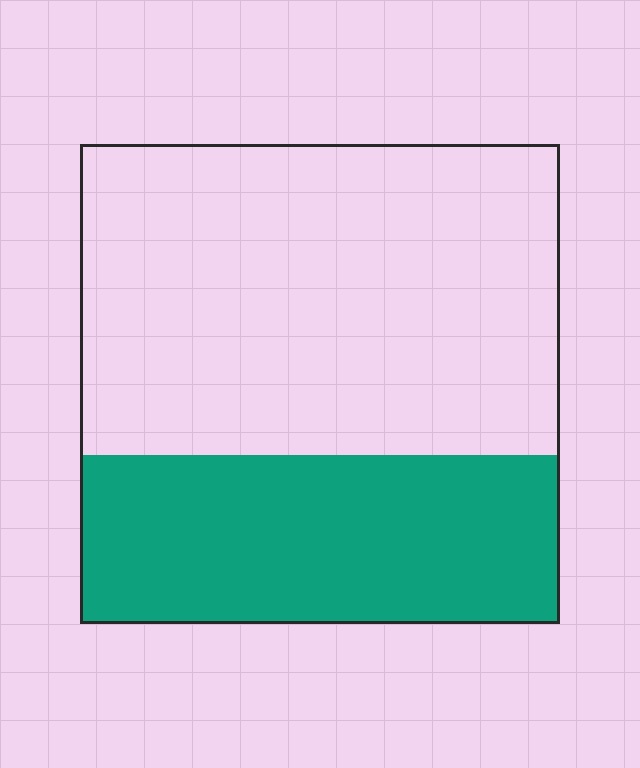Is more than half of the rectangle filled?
No.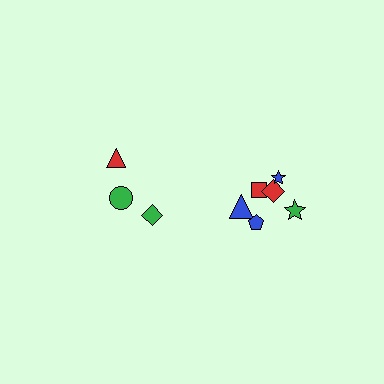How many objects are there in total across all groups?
There are 9 objects.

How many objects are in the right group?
There are 6 objects.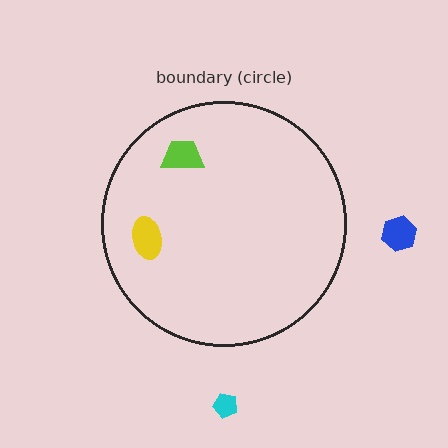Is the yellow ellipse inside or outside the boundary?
Inside.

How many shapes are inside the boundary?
2 inside, 2 outside.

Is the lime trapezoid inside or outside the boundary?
Inside.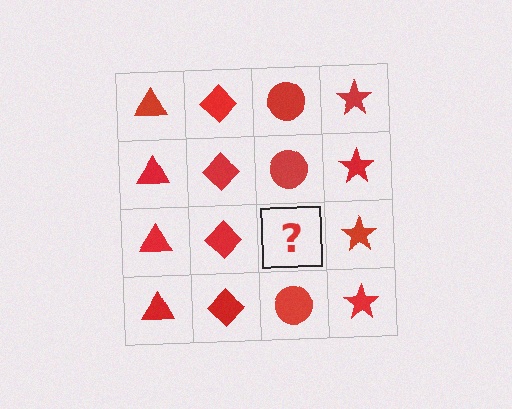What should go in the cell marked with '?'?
The missing cell should contain a red circle.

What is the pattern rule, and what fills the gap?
The rule is that each column has a consistent shape. The gap should be filled with a red circle.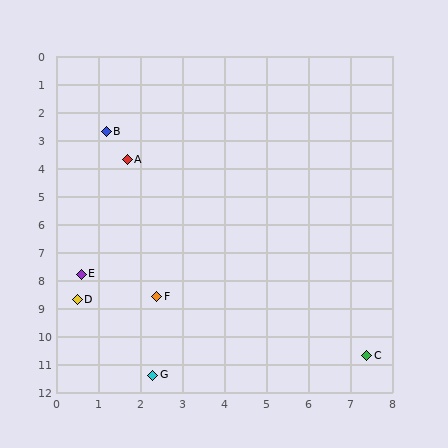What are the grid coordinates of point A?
Point A is at approximately (1.7, 3.7).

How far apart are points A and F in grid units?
Points A and F are about 4.9 grid units apart.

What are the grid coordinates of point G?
Point G is at approximately (2.3, 11.4).